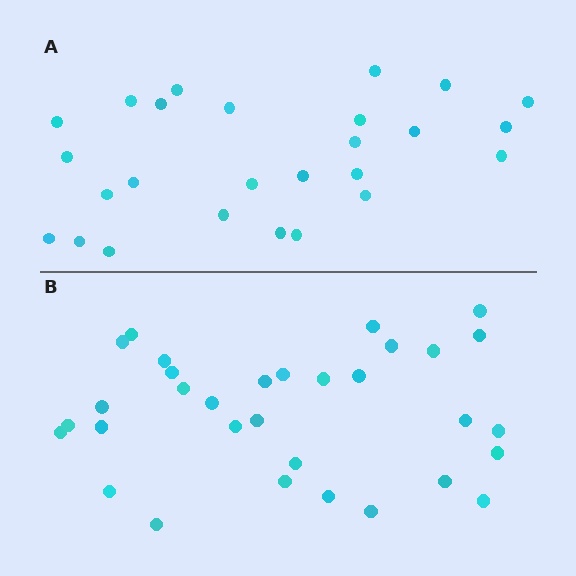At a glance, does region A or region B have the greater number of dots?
Region B (the bottom region) has more dots.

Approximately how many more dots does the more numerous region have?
Region B has about 6 more dots than region A.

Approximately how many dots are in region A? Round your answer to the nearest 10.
About 30 dots. (The exact count is 26, which rounds to 30.)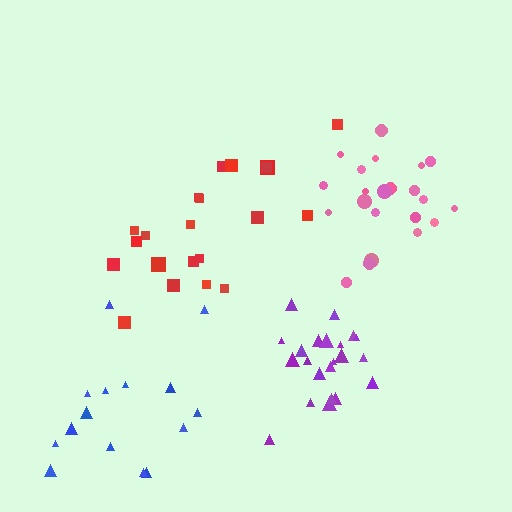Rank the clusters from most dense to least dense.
purple, pink, red, blue.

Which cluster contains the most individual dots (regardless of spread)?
Purple (23).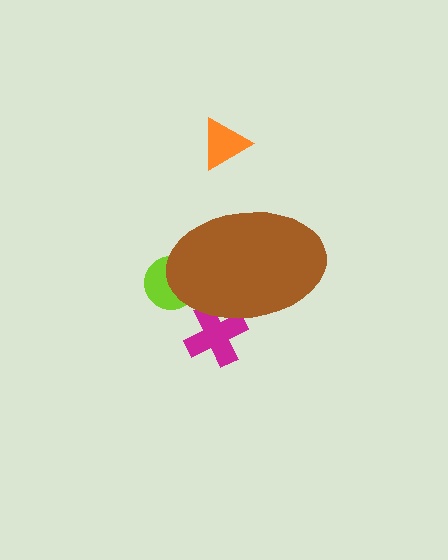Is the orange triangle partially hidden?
No, the orange triangle is fully visible.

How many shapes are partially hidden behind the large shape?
2 shapes are partially hidden.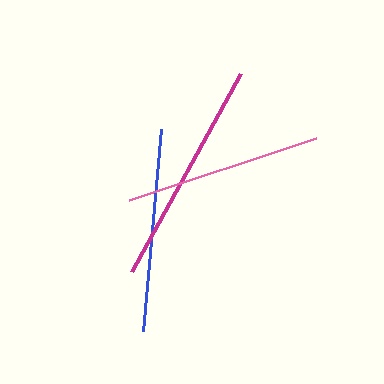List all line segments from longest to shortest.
From longest to shortest: magenta, blue, pink.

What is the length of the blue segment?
The blue segment is approximately 202 pixels long.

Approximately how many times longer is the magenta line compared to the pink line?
The magenta line is approximately 1.1 times the length of the pink line.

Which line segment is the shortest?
The pink line is the shortest at approximately 196 pixels.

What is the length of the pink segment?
The pink segment is approximately 196 pixels long.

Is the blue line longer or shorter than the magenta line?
The magenta line is longer than the blue line.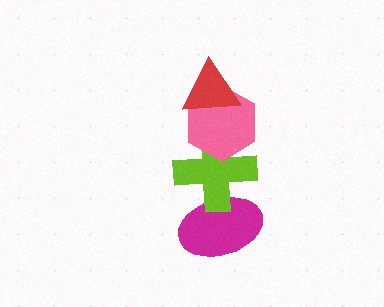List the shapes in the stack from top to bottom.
From top to bottom: the red triangle, the pink hexagon, the lime cross, the magenta ellipse.